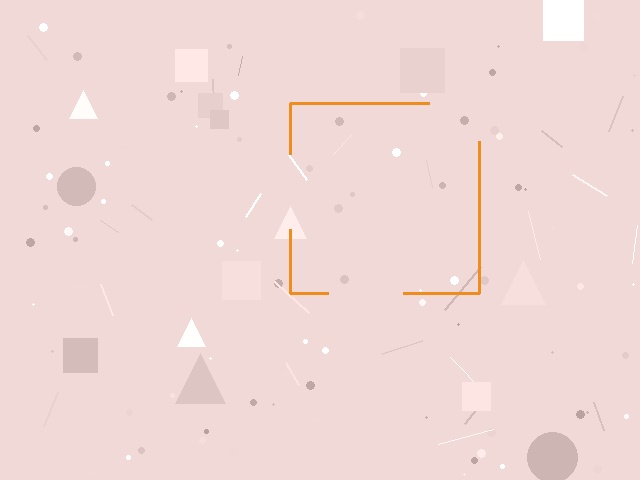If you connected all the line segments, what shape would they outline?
They would outline a square.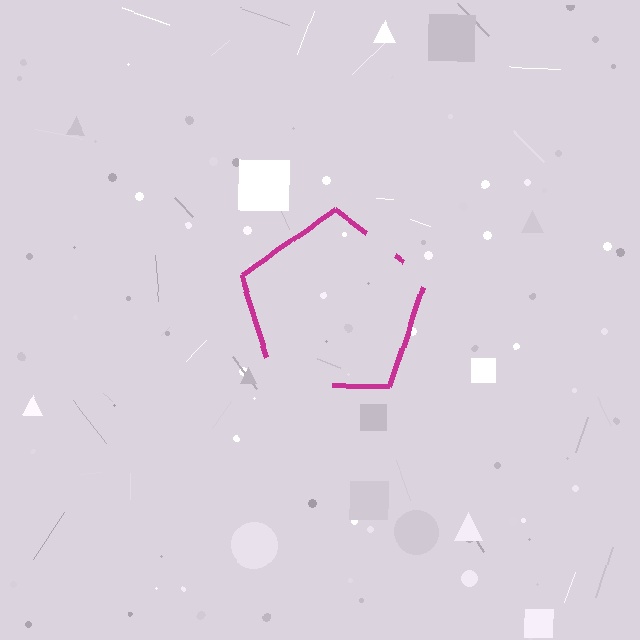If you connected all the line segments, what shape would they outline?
They would outline a pentagon.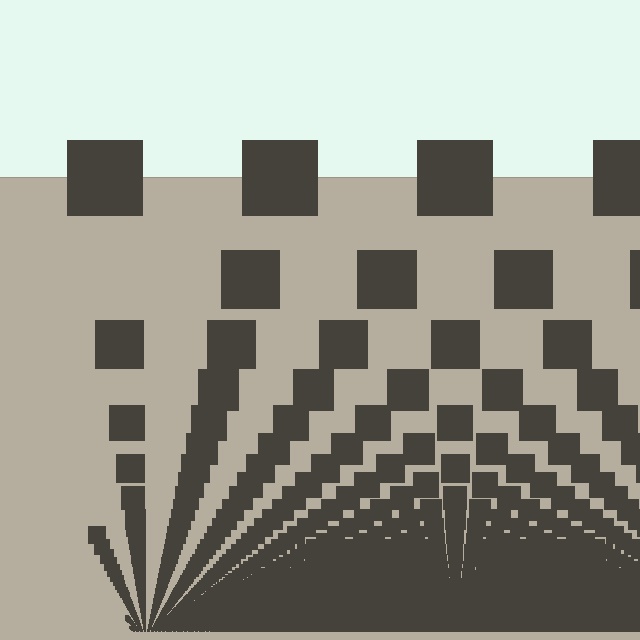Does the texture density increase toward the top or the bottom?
Density increases toward the bottom.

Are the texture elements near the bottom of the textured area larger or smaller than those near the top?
Smaller. The gradient is inverted — elements near the bottom are smaller and denser.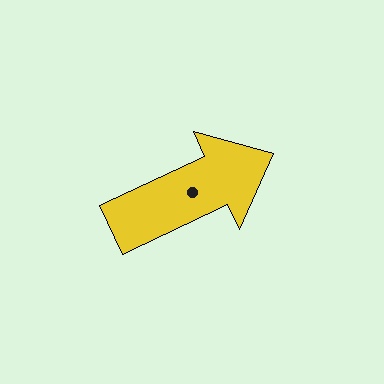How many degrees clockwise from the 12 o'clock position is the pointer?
Approximately 65 degrees.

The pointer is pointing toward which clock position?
Roughly 2 o'clock.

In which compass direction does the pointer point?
Northeast.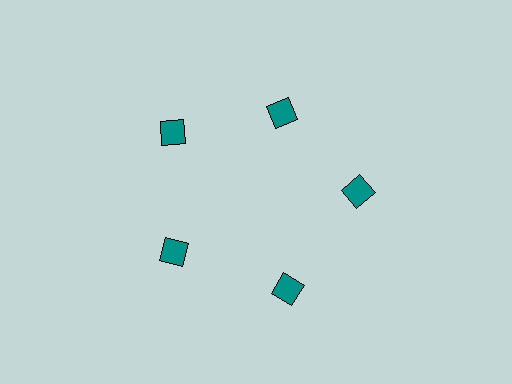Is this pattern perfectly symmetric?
No. The 5 teal squares are arranged in a ring, but one element near the 1 o'clock position is pulled inward toward the center, breaking the 5-fold rotational symmetry.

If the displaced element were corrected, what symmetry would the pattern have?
It would have 5-fold rotational symmetry — the pattern would map onto itself every 72 degrees.